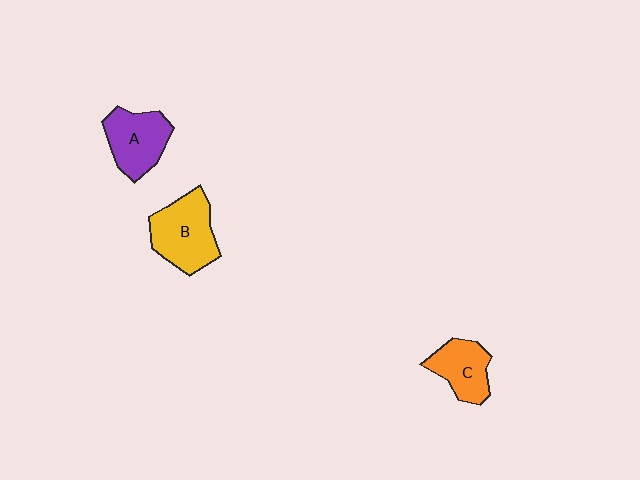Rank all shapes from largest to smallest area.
From largest to smallest: B (yellow), A (purple), C (orange).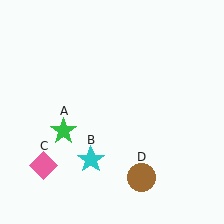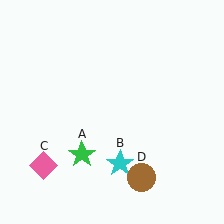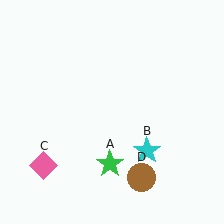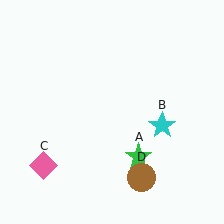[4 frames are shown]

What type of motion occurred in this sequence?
The green star (object A), cyan star (object B) rotated counterclockwise around the center of the scene.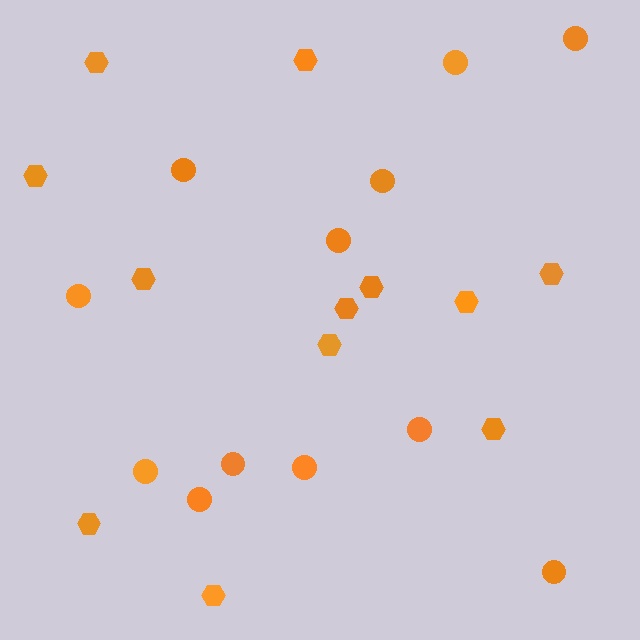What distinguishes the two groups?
There are 2 groups: one group of hexagons (12) and one group of circles (12).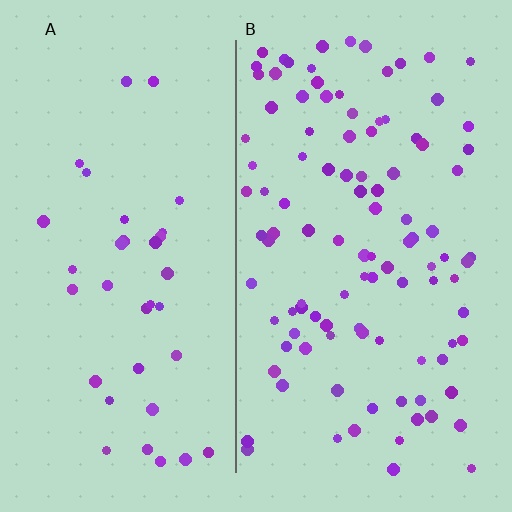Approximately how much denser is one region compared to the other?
Approximately 2.9× — region B over region A.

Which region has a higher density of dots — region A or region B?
B (the right).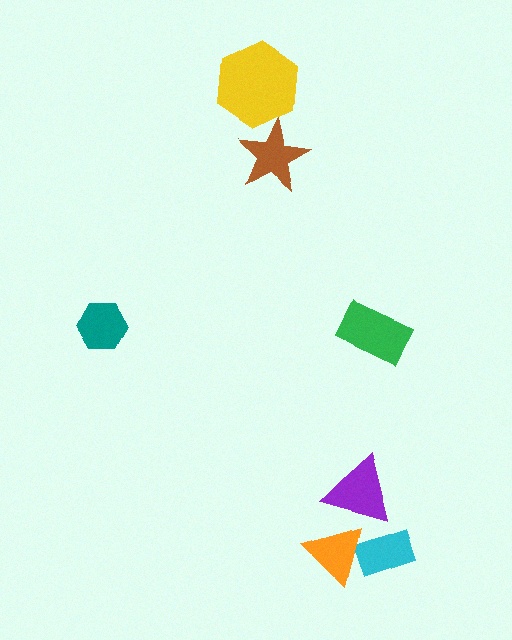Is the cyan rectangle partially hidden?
Yes, it is partially covered by another shape.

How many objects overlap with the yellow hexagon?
1 object overlaps with the yellow hexagon.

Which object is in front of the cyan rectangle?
The orange triangle is in front of the cyan rectangle.